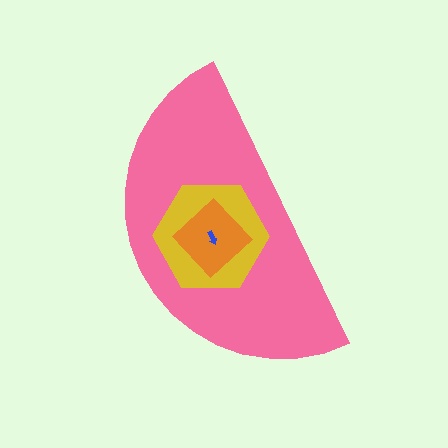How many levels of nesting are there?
4.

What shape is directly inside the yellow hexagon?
The orange diamond.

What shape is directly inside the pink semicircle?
The yellow hexagon.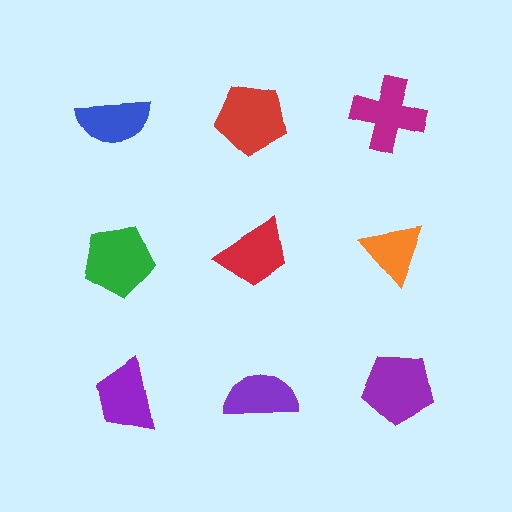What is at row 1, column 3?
A magenta cross.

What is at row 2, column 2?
A red trapezoid.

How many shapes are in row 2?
3 shapes.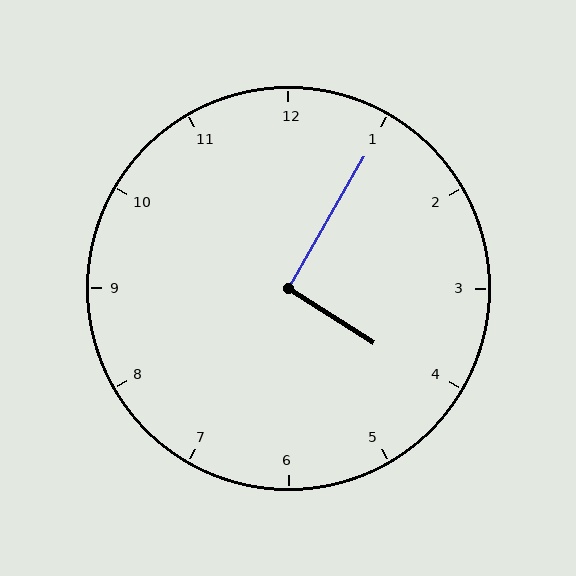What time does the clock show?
4:05.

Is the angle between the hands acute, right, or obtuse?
It is right.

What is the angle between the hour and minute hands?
Approximately 92 degrees.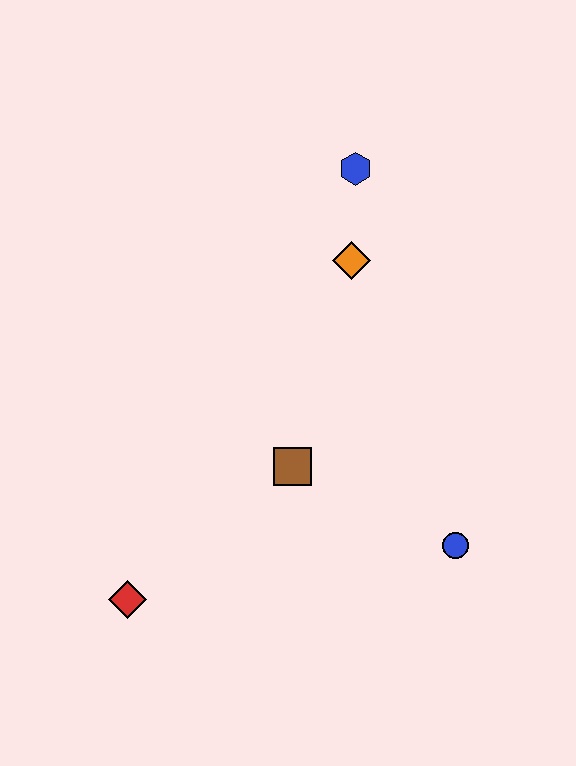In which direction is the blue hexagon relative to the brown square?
The blue hexagon is above the brown square.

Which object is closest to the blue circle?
The brown square is closest to the blue circle.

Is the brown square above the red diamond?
Yes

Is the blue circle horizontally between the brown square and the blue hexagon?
No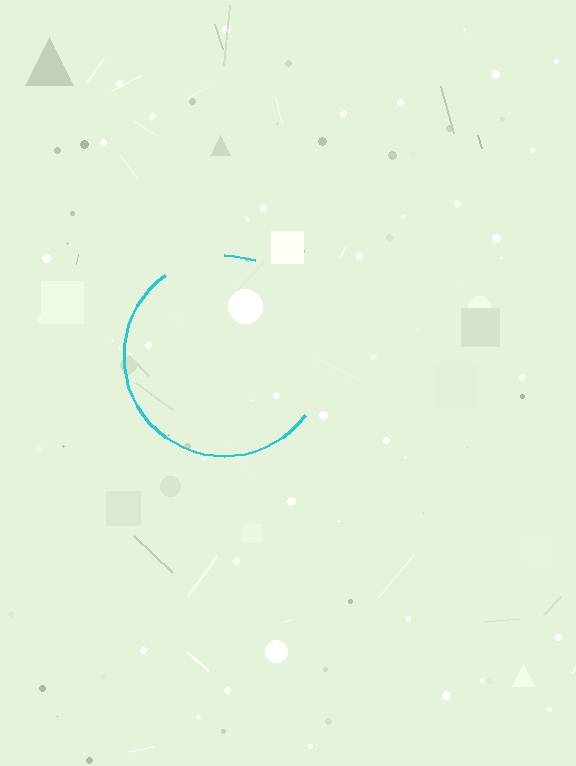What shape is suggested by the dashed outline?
The dashed outline suggests a circle.